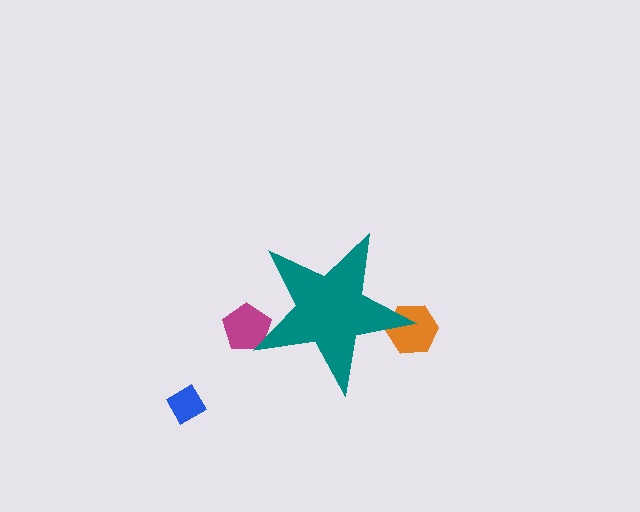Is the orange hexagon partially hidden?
Yes, the orange hexagon is partially hidden behind the teal star.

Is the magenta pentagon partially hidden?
Yes, the magenta pentagon is partially hidden behind the teal star.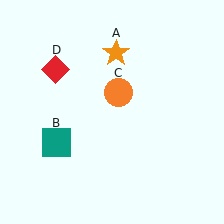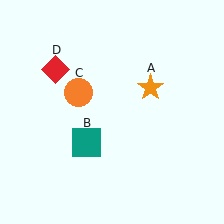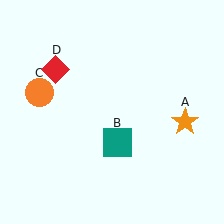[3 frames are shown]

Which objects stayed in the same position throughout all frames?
Red diamond (object D) remained stationary.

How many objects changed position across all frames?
3 objects changed position: orange star (object A), teal square (object B), orange circle (object C).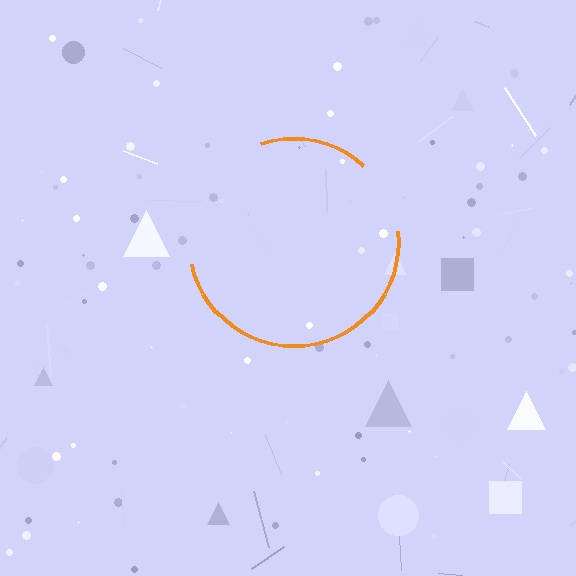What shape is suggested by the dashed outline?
The dashed outline suggests a circle.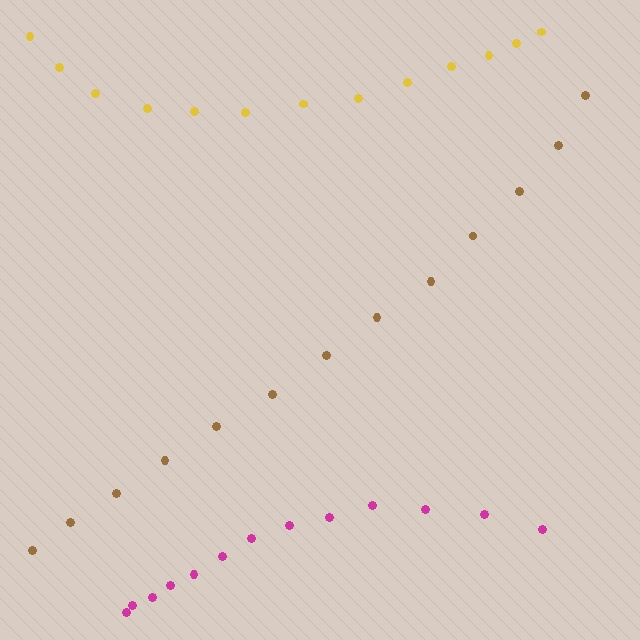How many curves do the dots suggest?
There are 3 distinct paths.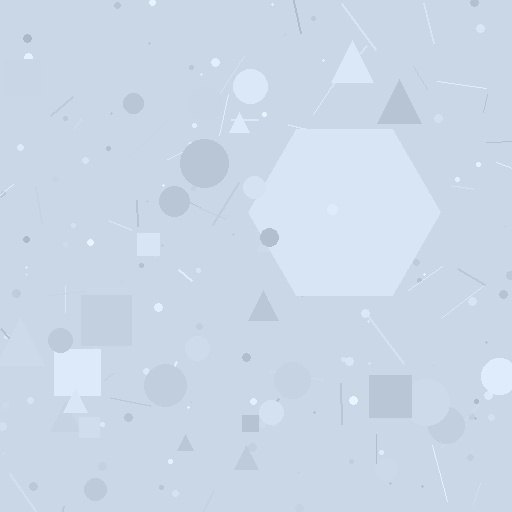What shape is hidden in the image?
A hexagon is hidden in the image.